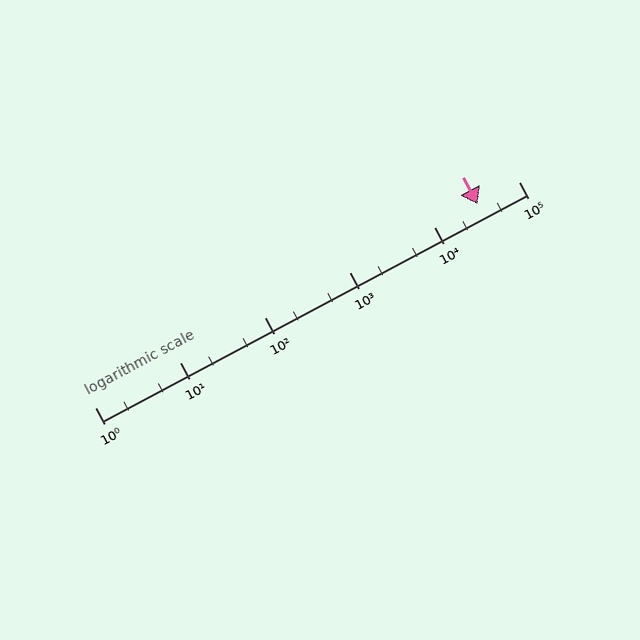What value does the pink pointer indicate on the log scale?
The pointer indicates approximately 33000.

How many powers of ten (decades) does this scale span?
The scale spans 5 decades, from 1 to 100000.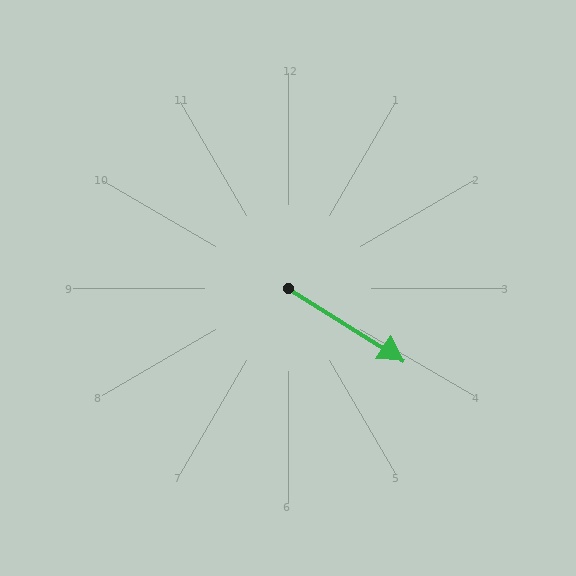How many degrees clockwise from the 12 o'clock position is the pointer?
Approximately 122 degrees.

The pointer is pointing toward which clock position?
Roughly 4 o'clock.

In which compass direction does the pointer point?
Southeast.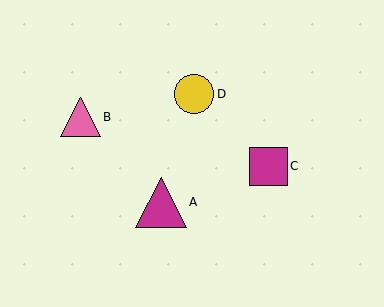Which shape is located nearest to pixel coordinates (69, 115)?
The pink triangle (labeled B) at (81, 117) is nearest to that location.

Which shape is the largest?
The magenta triangle (labeled A) is the largest.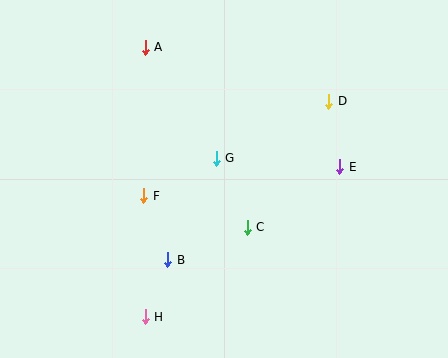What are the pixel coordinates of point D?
Point D is at (329, 101).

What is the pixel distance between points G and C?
The distance between G and C is 76 pixels.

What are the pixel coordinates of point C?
Point C is at (247, 227).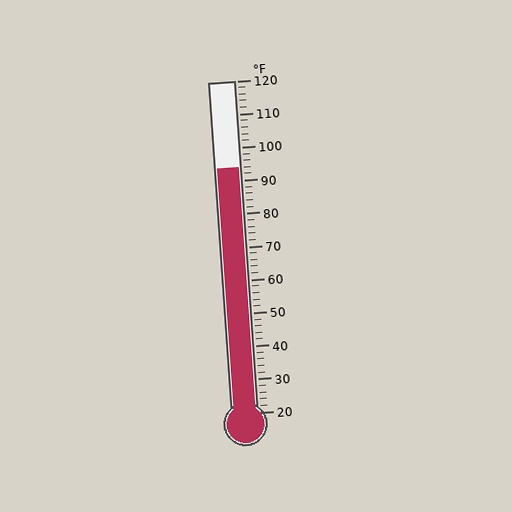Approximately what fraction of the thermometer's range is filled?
The thermometer is filled to approximately 75% of its range.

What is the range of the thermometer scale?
The thermometer scale ranges from 20°F to 120°F.